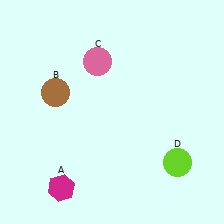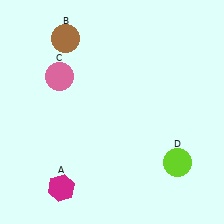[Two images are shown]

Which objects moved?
The objects that moved are: the brown circle (B), the pink circle (C).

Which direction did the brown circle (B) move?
The brown circle (B) moved up.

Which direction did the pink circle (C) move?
The pink circle (C) moved left.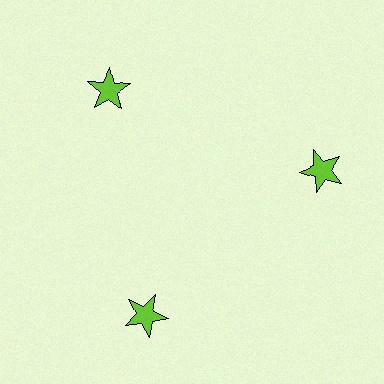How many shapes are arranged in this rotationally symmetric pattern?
There are 3 shapes, arranged in 3 groups of 1.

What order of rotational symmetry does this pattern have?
This pattern has 3-fold rotational symmetry.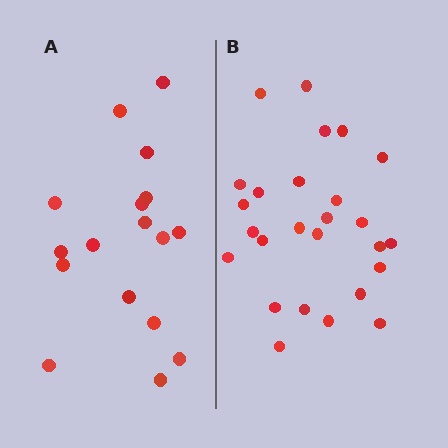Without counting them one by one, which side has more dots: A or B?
Region B (the right region) has more dots.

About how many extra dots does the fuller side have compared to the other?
Region B has roughly 8 or so more dots than region A.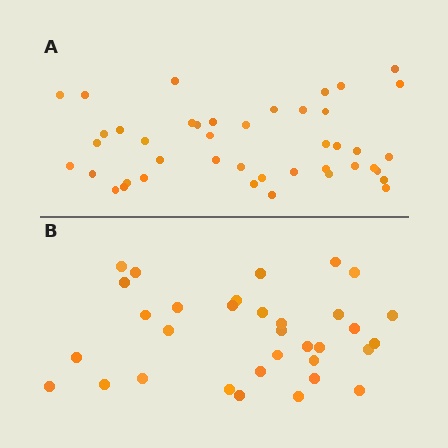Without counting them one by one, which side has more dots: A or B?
Region A (the top region) has more dots.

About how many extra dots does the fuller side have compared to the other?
Region A has roughly 10 or so more dots than region B.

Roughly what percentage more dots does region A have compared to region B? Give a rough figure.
About 30% more.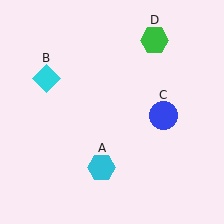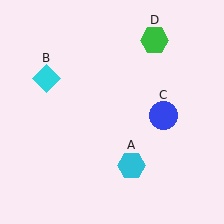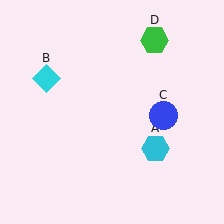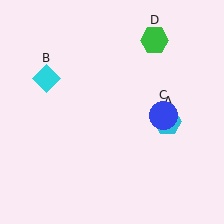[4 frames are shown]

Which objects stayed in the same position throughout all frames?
Cyan diamond (object B) and blue circle (object C) and green hexagon (object D) remained stationary.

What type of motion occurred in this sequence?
The cyan hexagon (object A) rotated counterclockwise around the center of the scene.